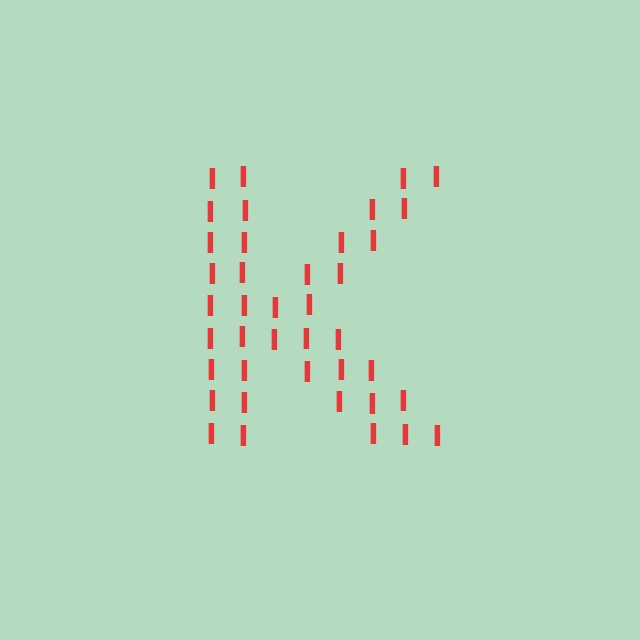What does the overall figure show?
The overall figure shows the letter K.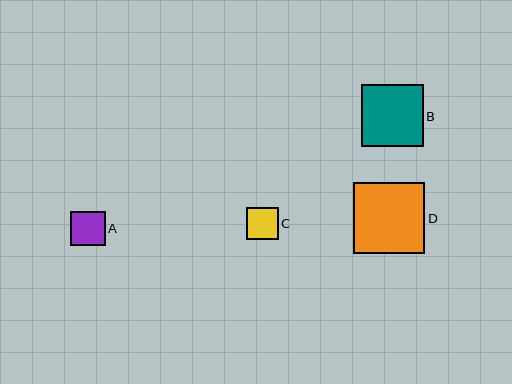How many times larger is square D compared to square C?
Square D is approximately 2.2 times the size of square C.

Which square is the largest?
Square D is the largest with a size of approximately 72 pixels.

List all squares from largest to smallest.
From largest to smallest: D, B, A, C.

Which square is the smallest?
Square C is the smallest with a size of approximately 32 pixels.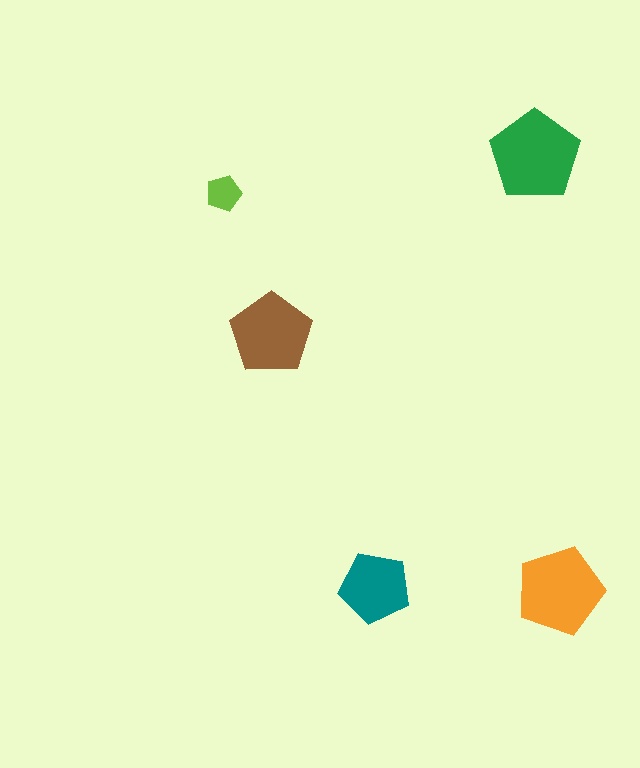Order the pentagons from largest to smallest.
the green one, the orange one, the brown one, the teal one, the lime one.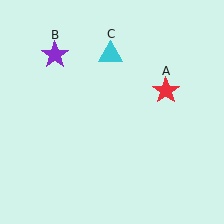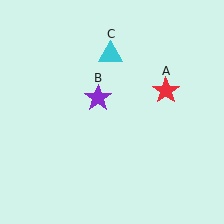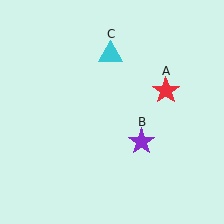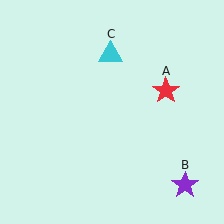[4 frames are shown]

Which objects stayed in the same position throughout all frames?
Red star (object A) and cyan triangle (object C) remained stationary.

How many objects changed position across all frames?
1 object changed position: purple star (object B).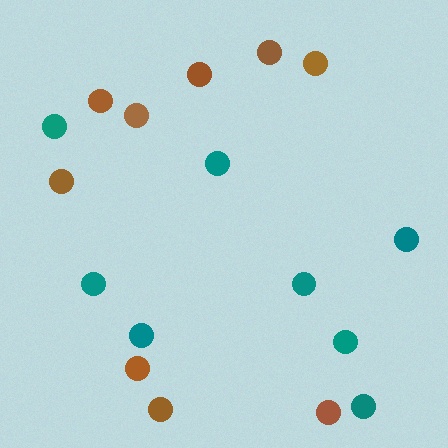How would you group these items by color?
There are 2 groups: one group of teal circles (8) and one group of brown circles (9).